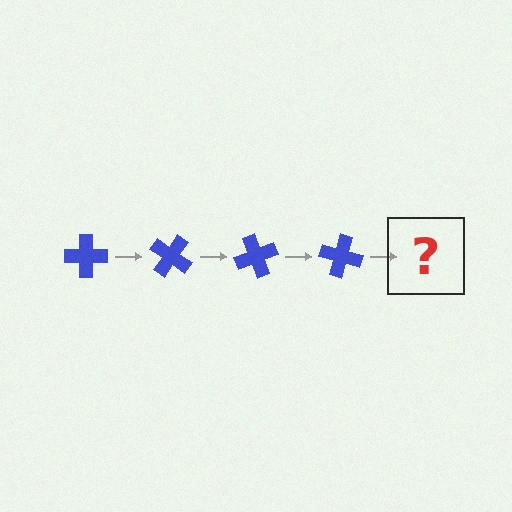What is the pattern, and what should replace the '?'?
The pattern is that the cross rotates 35 degrees each step. The '?' should be a blue cross rotated 140 degrees.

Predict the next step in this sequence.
The next step is a blue cross rotated 140 degrees.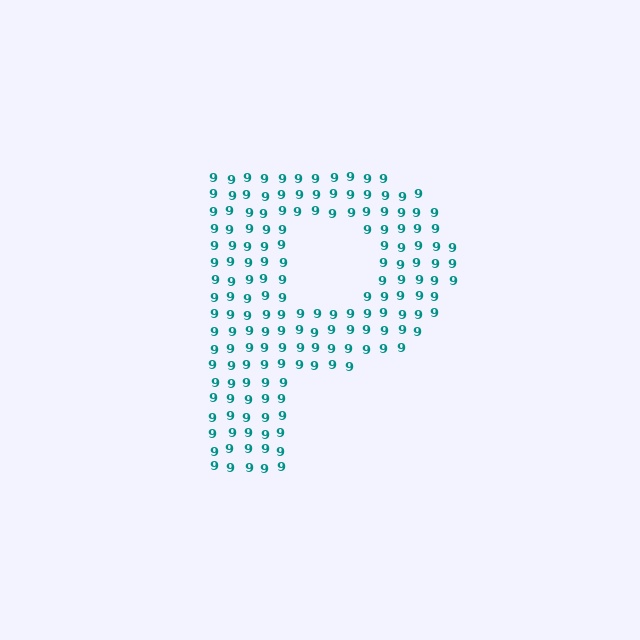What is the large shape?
The large shape is the letter P.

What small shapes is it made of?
It is made of small digit 9's.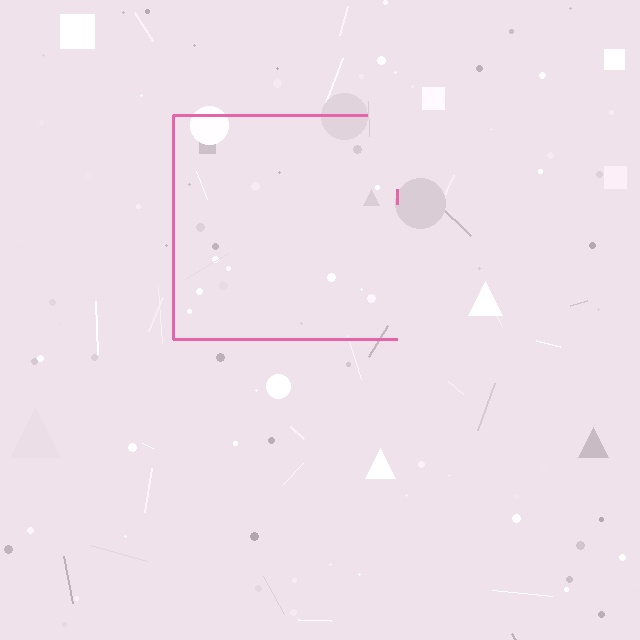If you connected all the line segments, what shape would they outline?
They would outline a square.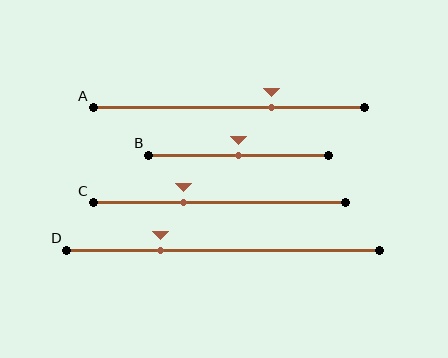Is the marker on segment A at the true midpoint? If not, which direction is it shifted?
No, the marker on segment A is shifted to the right by about 16% of the segment length.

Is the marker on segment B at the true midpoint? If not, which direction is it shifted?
Yes, the marker on segment B is at the true midpoint.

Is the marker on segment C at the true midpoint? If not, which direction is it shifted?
No, the marker on segment C is shifted to the left by about 14% of the segment length.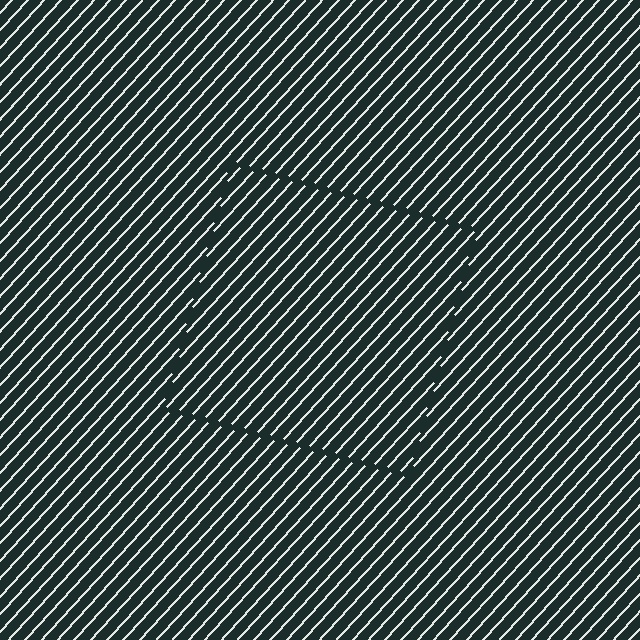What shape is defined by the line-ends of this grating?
An illusory square. The interior of the shape contains the same grating, shifted by half a period — the contour is defined by the phase discontinuity where line-ends from the inner and outer gratings abut.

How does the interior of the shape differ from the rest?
The interior of the shape contains the same grating, shifted by half a period — the contour is defined by the phase discontinuity where line-ends from the inner and outer gratings abut.